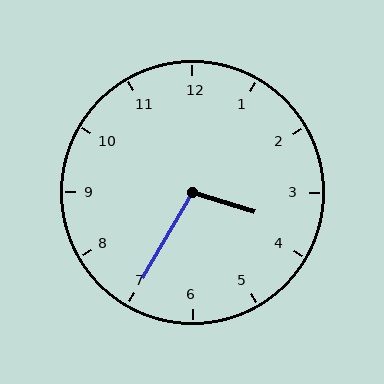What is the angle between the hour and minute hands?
Approximately 102 degrees.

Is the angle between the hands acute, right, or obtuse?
It is obtuse.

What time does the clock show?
3:35.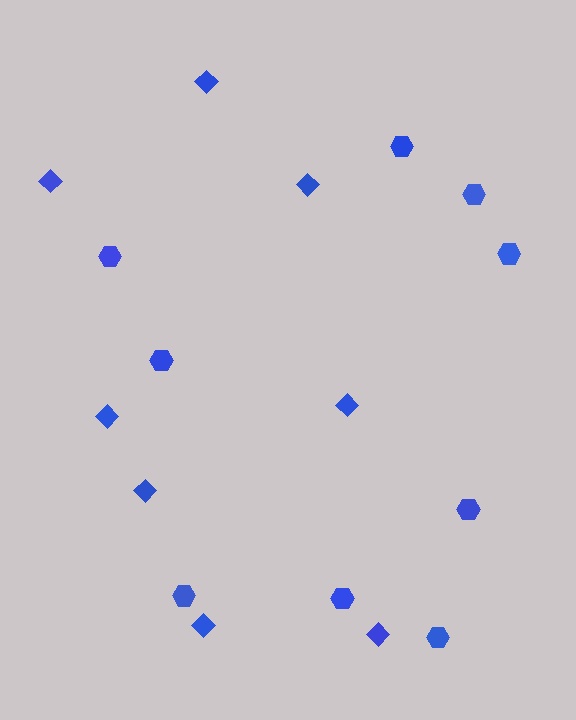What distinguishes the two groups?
There are 2 groups: one group of diamonds (8) and one group of hexagons (9).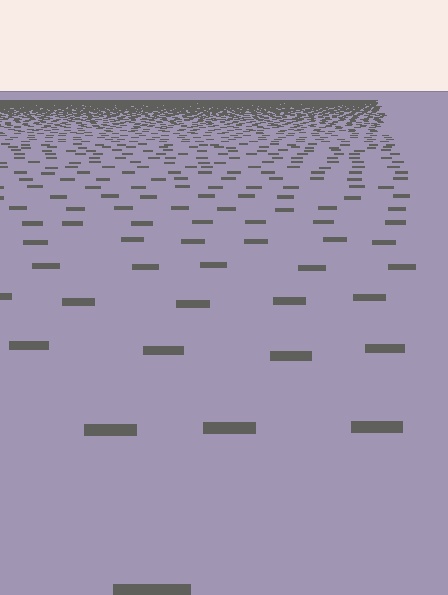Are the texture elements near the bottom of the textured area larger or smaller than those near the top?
Larger. Near the bottom, elements are closer to the viewer and appear at a bigger on-screen size.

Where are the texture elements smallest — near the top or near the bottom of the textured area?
Near the top.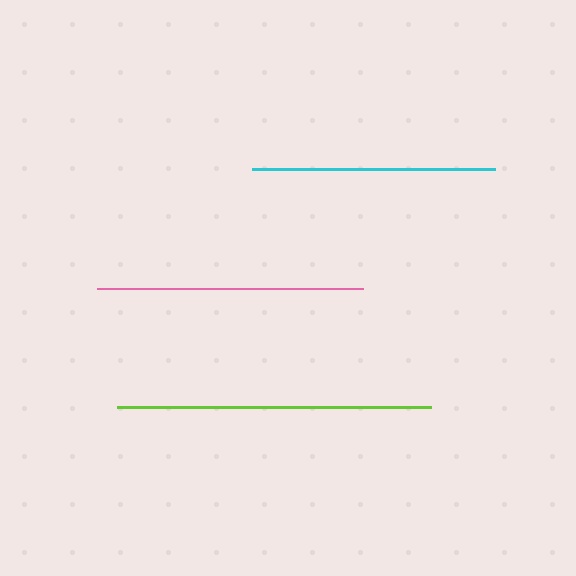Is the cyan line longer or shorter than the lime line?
The lime line is longer than the cyan line.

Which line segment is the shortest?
The cyan line is the shortest at approximately 243 pixels.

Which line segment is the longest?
The lime line is the longest at approximately 314 pixels.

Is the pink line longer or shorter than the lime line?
The lime line is longer than the pink line.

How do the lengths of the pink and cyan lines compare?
The pink and cyan lines are approximately the same length.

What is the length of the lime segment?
The lime segment is approximately 314 pixels long.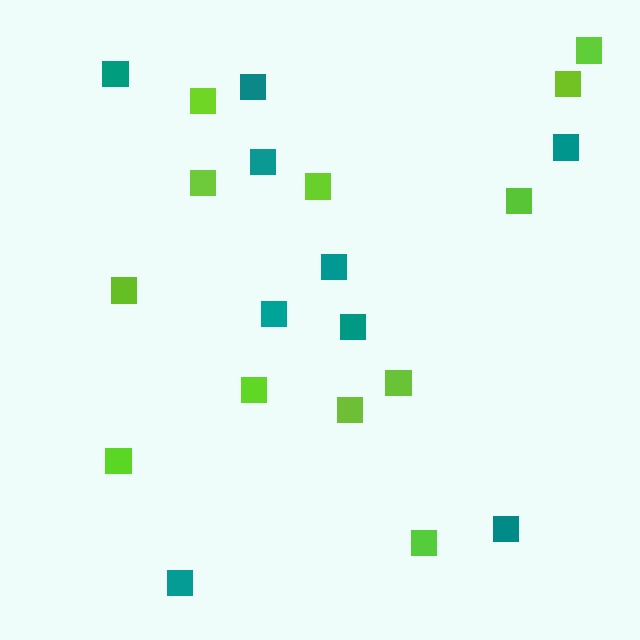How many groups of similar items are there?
There are 2 groups: one group of lime squares (12) and one group of teal squares (9).